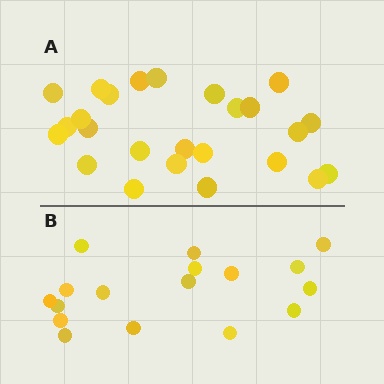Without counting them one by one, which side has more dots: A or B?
Region A (the top region) has more dots.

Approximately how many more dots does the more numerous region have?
Region A has roughly 8 or so more dots than region B.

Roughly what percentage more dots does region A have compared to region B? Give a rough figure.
About 45% more.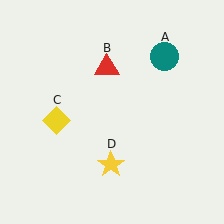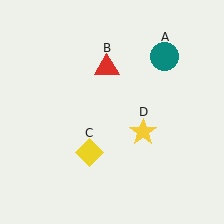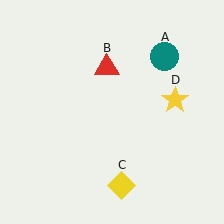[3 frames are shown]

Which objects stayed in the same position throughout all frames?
Teal circle (object A) and red triangle (object B) remained stationary.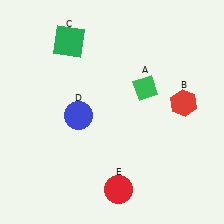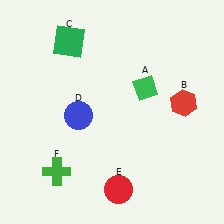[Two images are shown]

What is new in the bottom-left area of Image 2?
A green cross (F) was added in the bottom-left area of Image 2.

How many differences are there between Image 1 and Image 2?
There is 1 difference between the two images.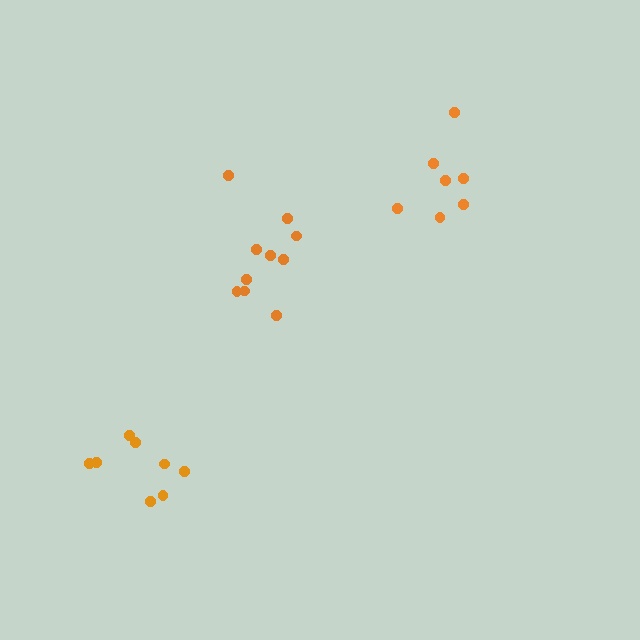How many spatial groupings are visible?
There are 3 spatial groupings.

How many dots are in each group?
Group 1: 8 dots, Group 2: 7 dots, Group 3: 10 dots (25 total).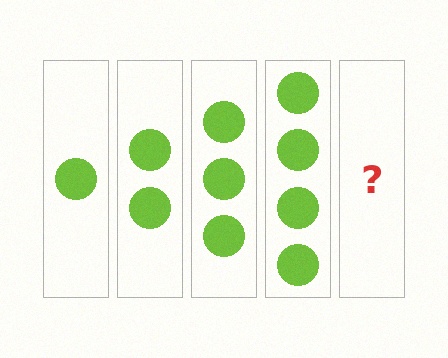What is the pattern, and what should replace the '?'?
The pattern is that each step adds one more circle. The '?' should be 5 circles.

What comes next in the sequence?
The next element should be 5 circles.